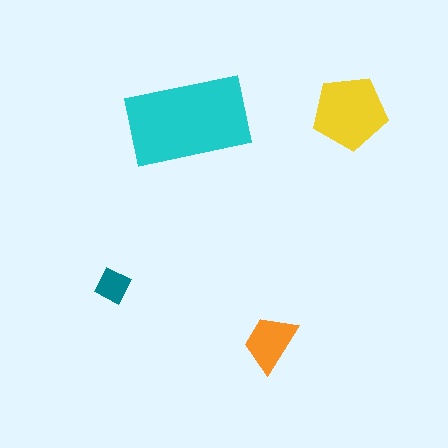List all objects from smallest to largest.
The teal diamond, the orange trapezoid, the yellow pentagon, the cyan rectangle.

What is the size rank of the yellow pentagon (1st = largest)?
2nd.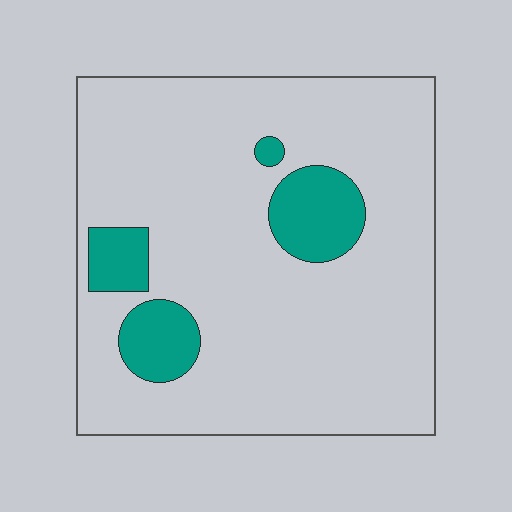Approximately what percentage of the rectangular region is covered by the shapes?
Approximately 15%.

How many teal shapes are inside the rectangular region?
4.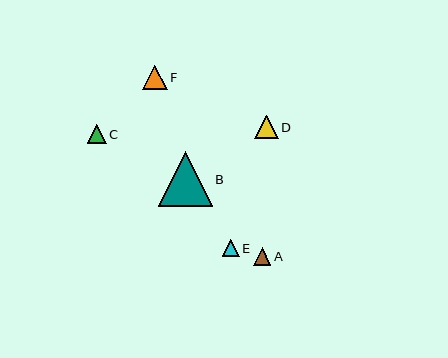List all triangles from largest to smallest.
From largest to smallest: B, F, D, C, A, E.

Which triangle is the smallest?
Triangle E is the smallest with a size of approximately 17 pixels.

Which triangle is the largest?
Triangle B is the largest with a size of approximately 54 pixels.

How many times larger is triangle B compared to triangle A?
Triangle B is approximately 3.1 times the size of triangle A.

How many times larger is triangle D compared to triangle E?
Triangle D is approximately 1.4 times the size of triangle E.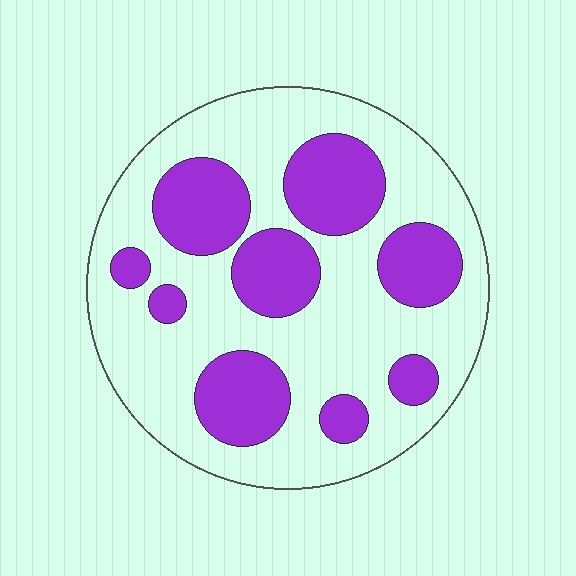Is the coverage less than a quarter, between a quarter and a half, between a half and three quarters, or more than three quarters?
Between a quarter and a half.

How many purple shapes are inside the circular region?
9.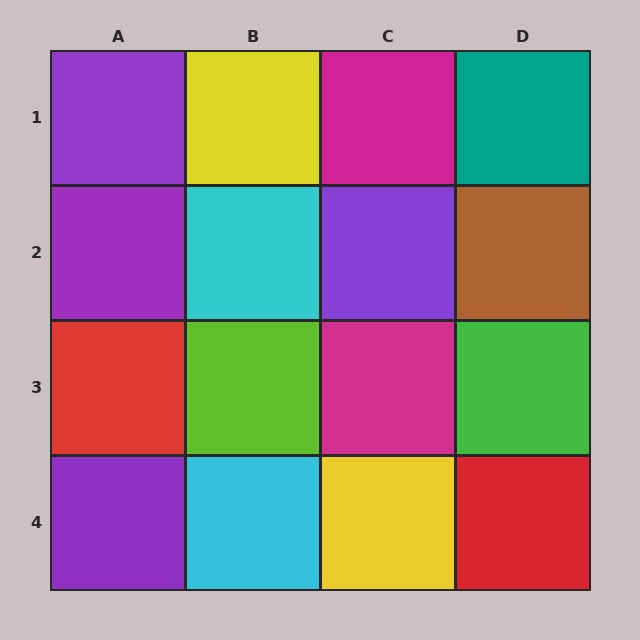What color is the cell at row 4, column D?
Red.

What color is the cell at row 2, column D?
Brown.